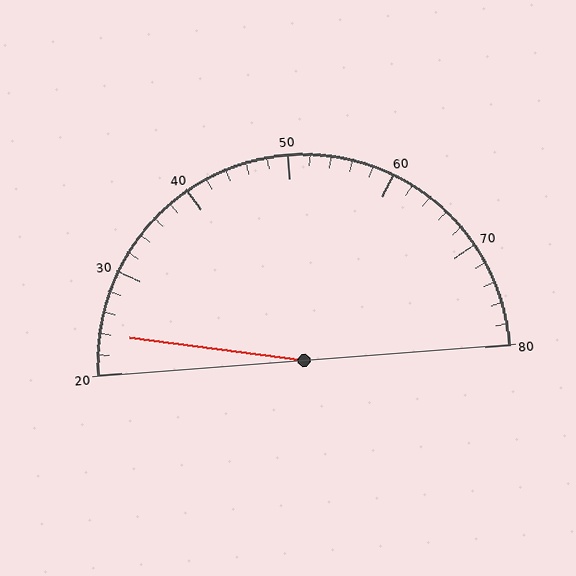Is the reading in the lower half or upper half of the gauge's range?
The reading is in the lower half of the range (20 to 80).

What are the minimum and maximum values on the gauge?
The gauge ranges from 20 to 80.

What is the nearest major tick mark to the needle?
The nearest major tick mark is 20.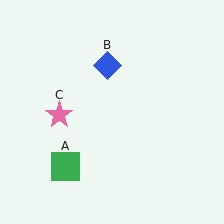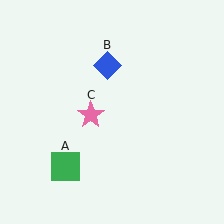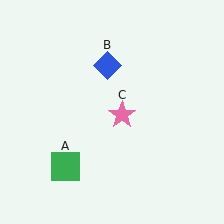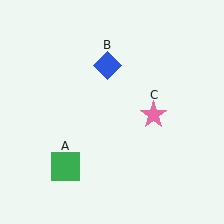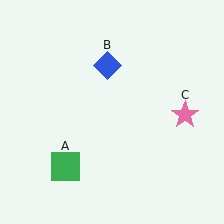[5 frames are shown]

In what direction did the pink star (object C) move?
The pink star (object C) moved right.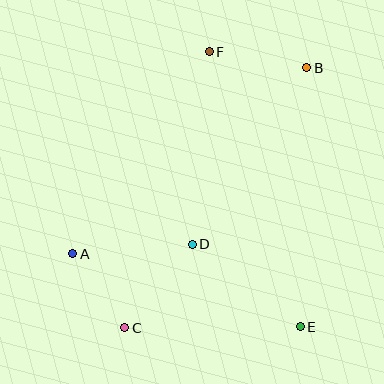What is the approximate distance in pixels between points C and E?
The distance between C and E is approximately 176 pixels.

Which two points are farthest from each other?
Points B and C are farthest from each other.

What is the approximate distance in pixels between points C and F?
The distance between C and F is approximately 288 pixels.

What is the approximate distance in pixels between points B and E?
The distance between B and E is approximately 259 pixels.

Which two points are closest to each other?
Points A and C are closest to each other.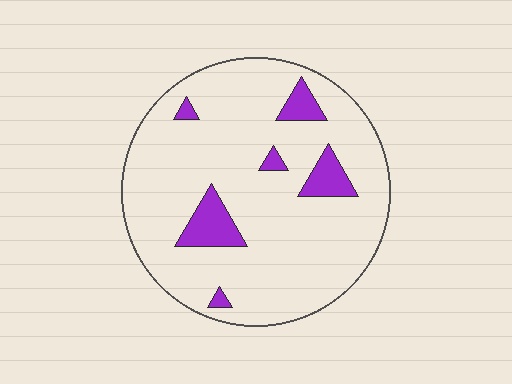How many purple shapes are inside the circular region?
6.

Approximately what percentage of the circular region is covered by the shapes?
Approximately 10%.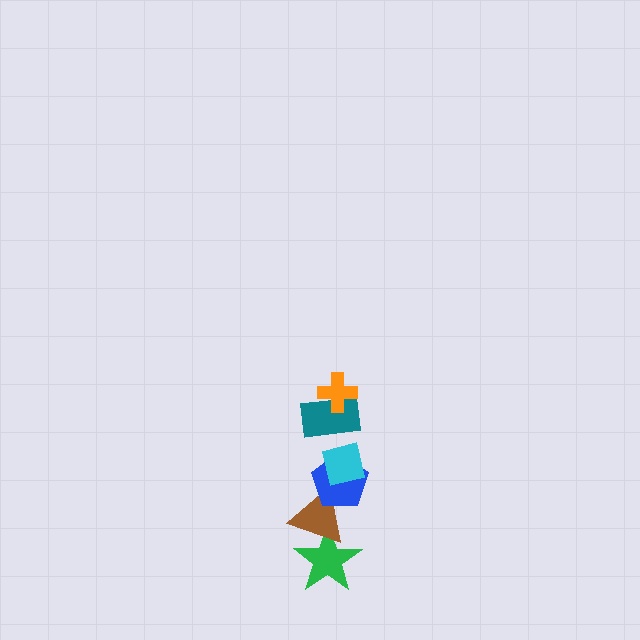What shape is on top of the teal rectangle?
The orange cross is on top of the teal rectangle.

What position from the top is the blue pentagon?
The blue pentagon is 4th from the top.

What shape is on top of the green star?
The brown triangle is on top of the green star.